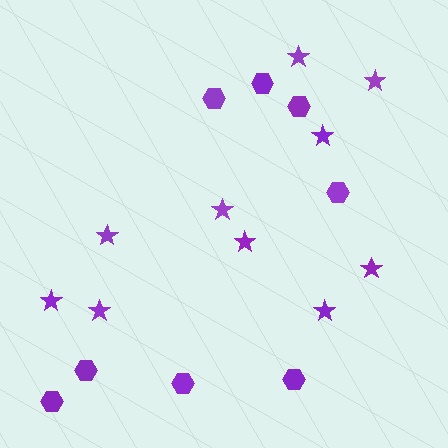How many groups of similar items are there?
There are 2 groups: one group of hexagons (8) and one group of stars (10).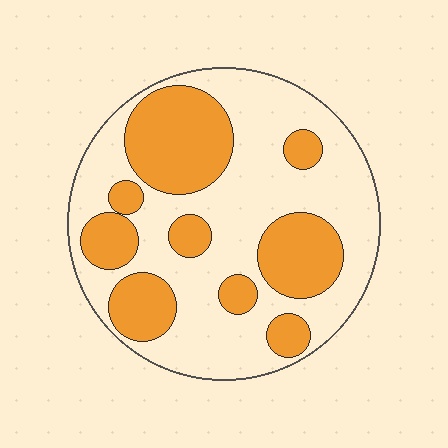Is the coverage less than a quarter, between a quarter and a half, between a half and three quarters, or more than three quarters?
Between a quarter and a half.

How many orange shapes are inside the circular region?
9.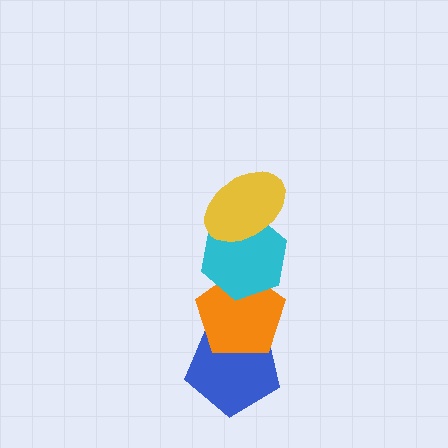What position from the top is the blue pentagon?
The blue pentagon is 4th from the top.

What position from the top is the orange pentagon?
The orange pentagon is 3rd from the top.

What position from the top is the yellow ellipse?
The yellow ellipse is 1st from the top.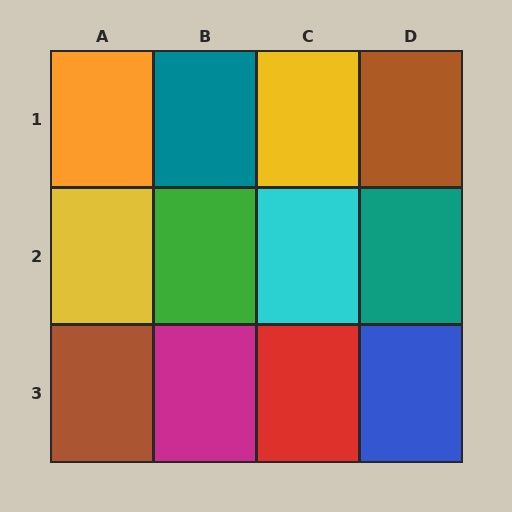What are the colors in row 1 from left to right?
Orange, teal, yellow, brown.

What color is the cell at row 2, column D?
Teal.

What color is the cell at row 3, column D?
Blue.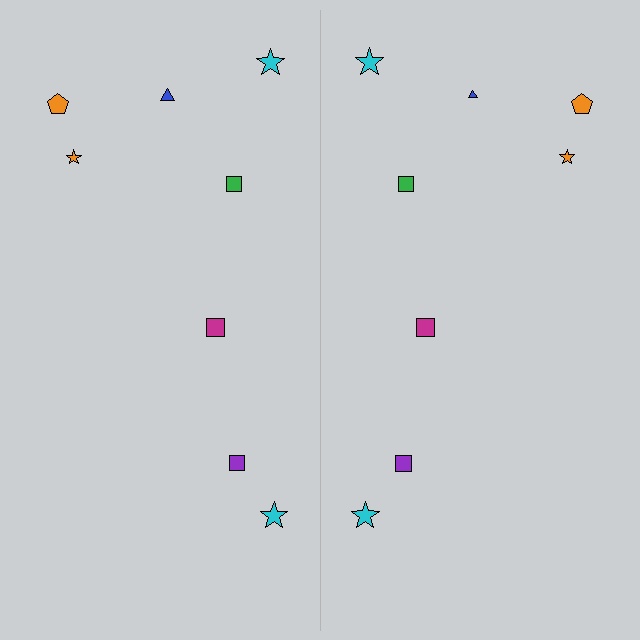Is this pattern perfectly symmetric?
No, the pattern is not perfectly symmetric. The blue triangle on the right side has a different size than its mirror counterpart.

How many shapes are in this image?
There are 16 shapes in this image.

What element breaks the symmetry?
The blue triangle on the right side has a different size than its mirror counterpart.